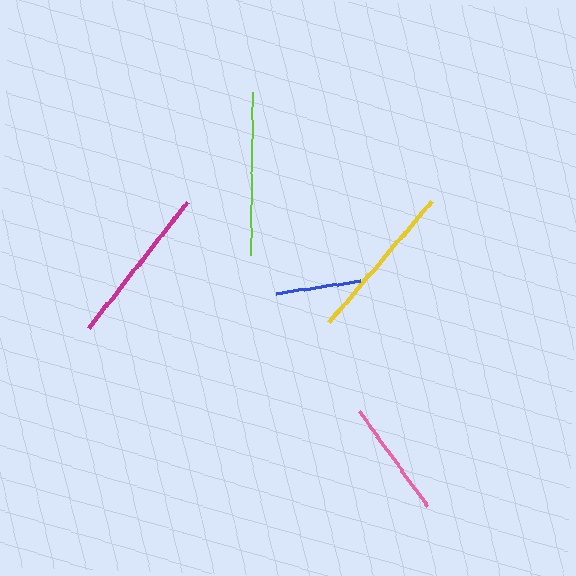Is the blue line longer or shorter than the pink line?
The pink line is longer than the blue line.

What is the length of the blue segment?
The blue segment is approximately 86 pixels long.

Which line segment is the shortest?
The blue line is the shortest at approximately 86 pixels.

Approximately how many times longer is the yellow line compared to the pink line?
The yellow line is approximately 1.4 times the length of the pink line.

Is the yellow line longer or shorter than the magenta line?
The magenta line is longer than the yellow line.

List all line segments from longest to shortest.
From longest to shortest: lime, magenta, yellow, pink, blue.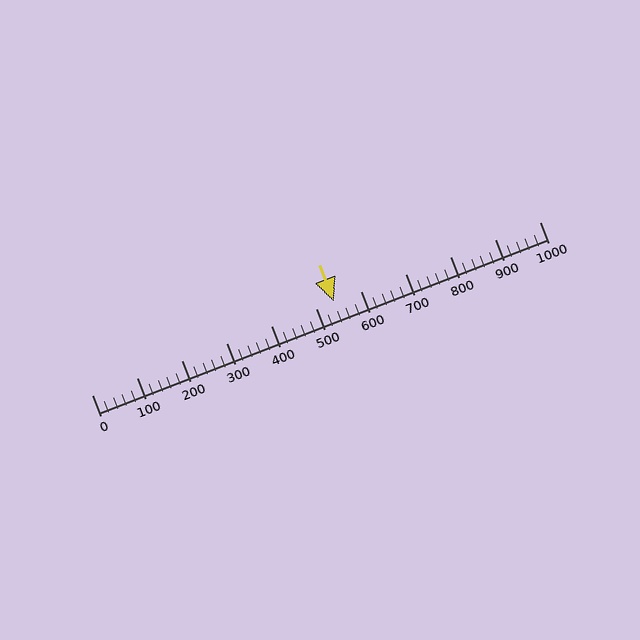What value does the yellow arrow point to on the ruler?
The yellow arrow points to approximately 540.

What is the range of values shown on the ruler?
The ruler shows values from 0 to 1000.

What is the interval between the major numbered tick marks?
The major tick marks are spaced 100 units apart.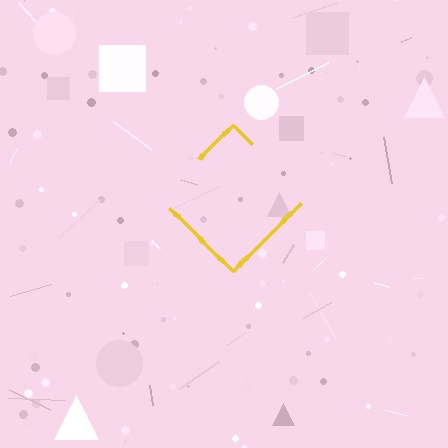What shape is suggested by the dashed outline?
The dashed outline suggests a diamond.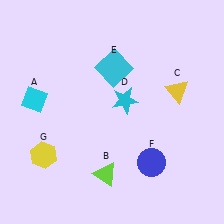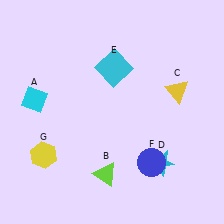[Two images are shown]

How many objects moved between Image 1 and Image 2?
1 object moved between the two images.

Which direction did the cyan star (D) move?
The cyan star (D) moved down.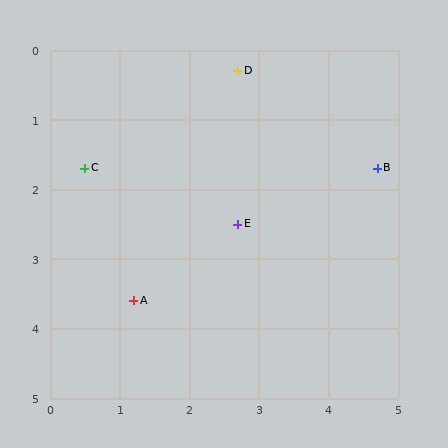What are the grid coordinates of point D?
Point D is at approximately (2.7, 0.3).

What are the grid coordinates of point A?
Point A is at approximately (1.2, 3.6).